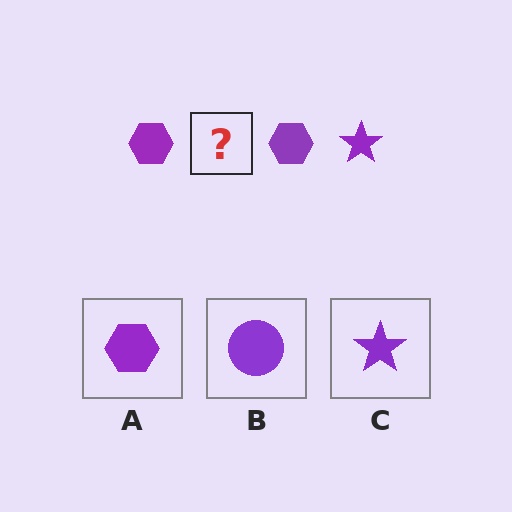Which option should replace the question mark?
Option C.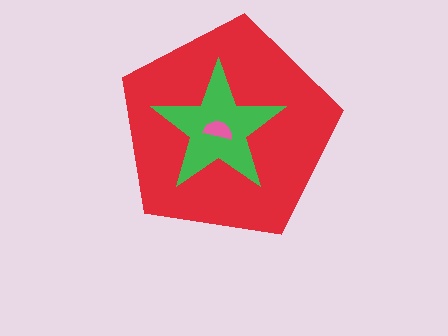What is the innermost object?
The pink semicircle.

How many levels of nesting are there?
3.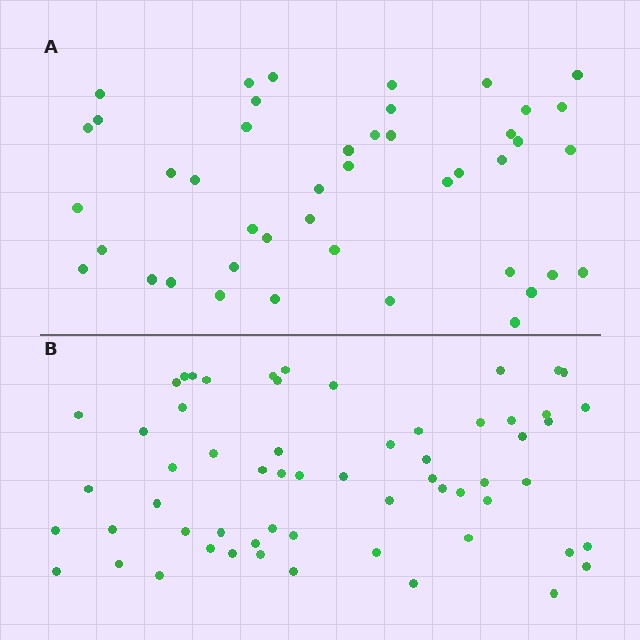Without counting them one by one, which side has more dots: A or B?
Region B (the bottom region) has more dots.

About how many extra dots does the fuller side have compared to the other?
Region B has approximately 15 more dots than region A.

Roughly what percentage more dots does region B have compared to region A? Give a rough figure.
About 35% more.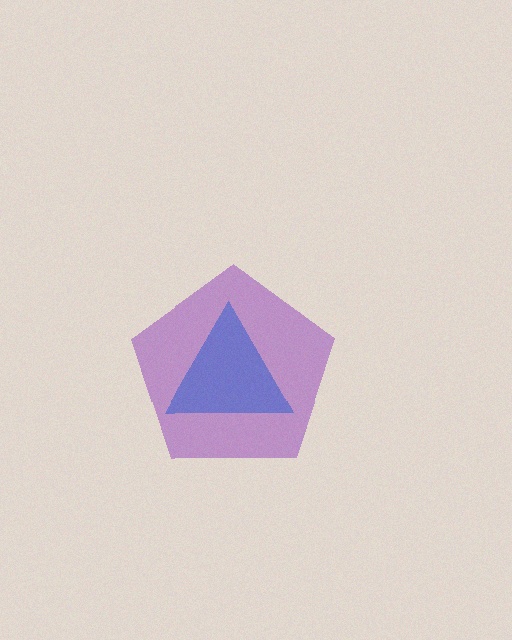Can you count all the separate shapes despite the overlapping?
Yes, there are 2 separate shapes.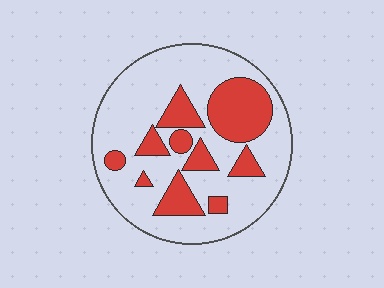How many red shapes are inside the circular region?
10.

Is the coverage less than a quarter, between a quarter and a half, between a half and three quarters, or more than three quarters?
Between a quarter and a half.